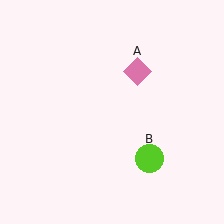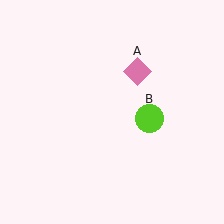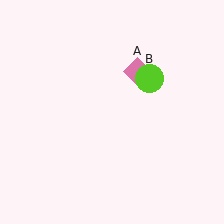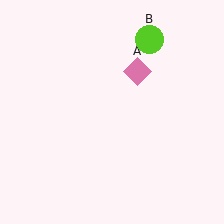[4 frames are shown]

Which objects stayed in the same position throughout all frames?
Pink diamond (object A) remained stationary.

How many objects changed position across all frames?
1 object changed position: lime circle (object B).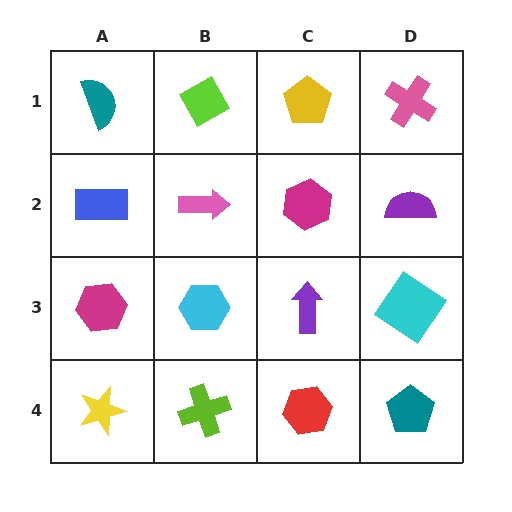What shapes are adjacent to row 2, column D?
A pink cross (row 1, column D), a cyan diamond (row 3, column D), a magenta hexagon (row 2, column C).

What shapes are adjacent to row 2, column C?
A yellow pentagon (row 1, column C), a purple arrow (row 3, column C), a pink arrow (row 2, column B), a purple semicircle (row 2, column D).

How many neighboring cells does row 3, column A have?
3.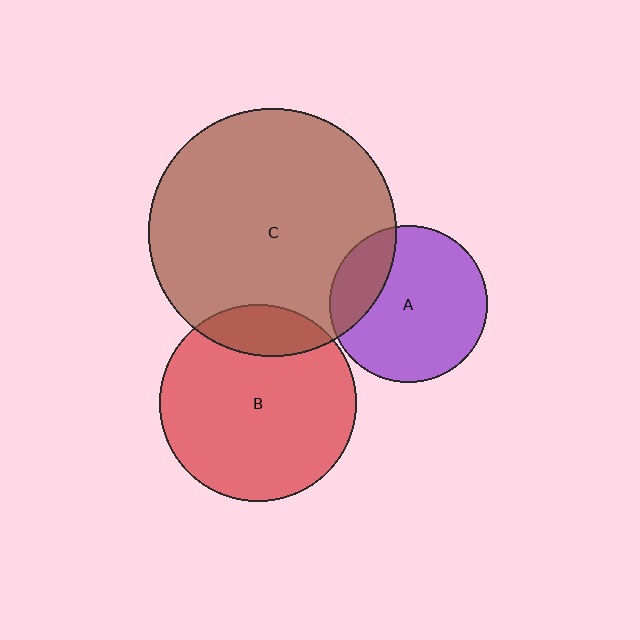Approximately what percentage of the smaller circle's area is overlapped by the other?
Approximately 20%.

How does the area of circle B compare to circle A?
Approximately 1.6 times.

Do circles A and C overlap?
Yes.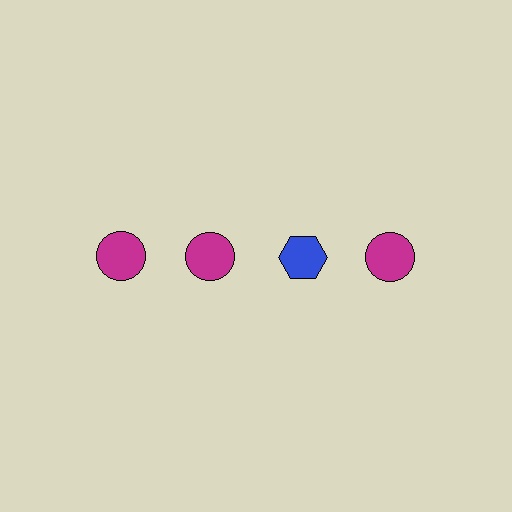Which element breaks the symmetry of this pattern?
The blue hexagon in the top row, center column breaks the symmetry. All other shapes are magenta circles.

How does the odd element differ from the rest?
It differs in both color (blue instead of magenta) and shape (hexagon instead of circle).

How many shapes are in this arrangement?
There are 4 shapes arranged in a grid pattern.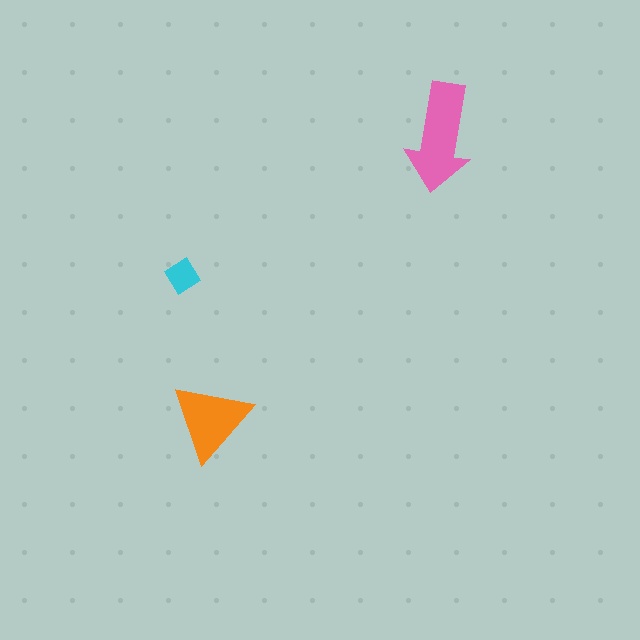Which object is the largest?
The pink arrow.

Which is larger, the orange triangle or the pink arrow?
The pink arrow.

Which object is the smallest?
The cyan diamond.